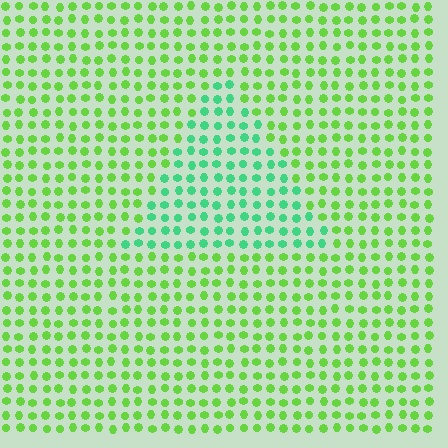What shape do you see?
I see a triangle.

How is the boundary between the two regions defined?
The boundary is defined purely by a slight shift in hue (about 42 degrees). Spacing, size, and orientation are identical on both sides.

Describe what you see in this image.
The image is filled with small lime elements in a uniform arrangement. A triangle-shaped region is visible where the elements are tinted to a slightly different hue, forming a subtle color boundary.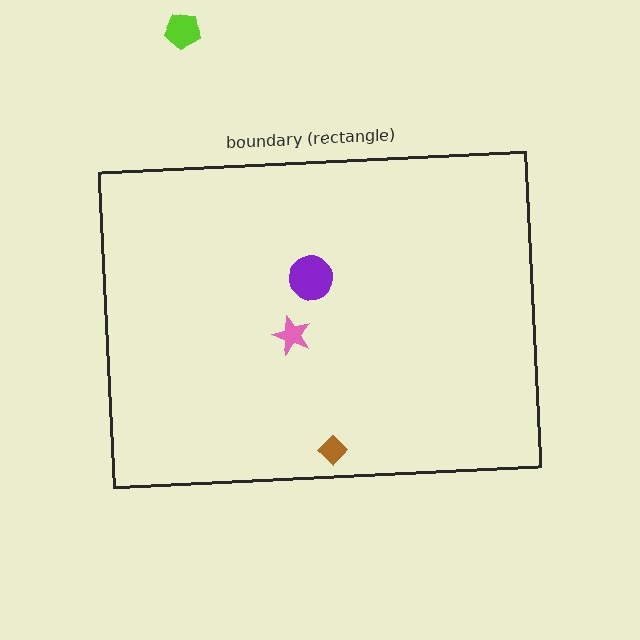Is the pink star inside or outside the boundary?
Inside.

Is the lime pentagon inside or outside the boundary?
Outside.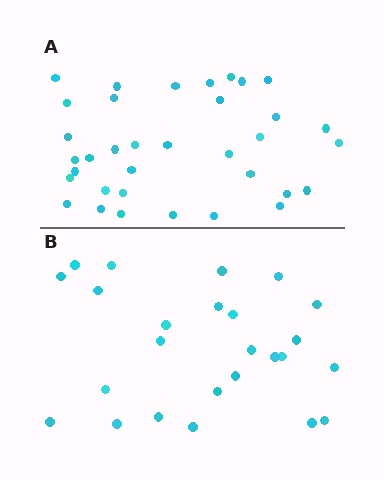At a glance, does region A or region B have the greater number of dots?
Region A (the top region) has more dots.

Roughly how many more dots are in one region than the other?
Region A has roughly 10 or so more dots than region B.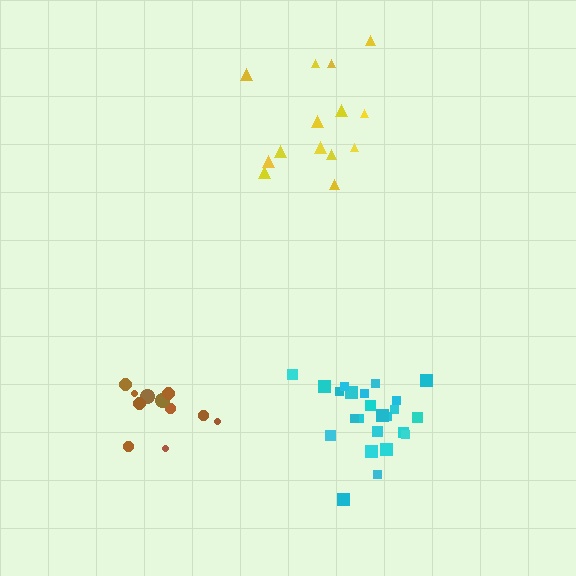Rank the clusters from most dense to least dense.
cyan, yellow, brown.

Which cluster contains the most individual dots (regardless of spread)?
Cyan (24).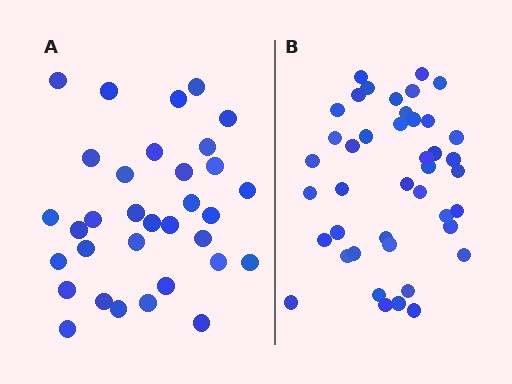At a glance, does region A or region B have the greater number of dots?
Region B (the right region) has more dots.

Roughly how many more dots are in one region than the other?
Region B has roughly 8 or so more dots than region A.